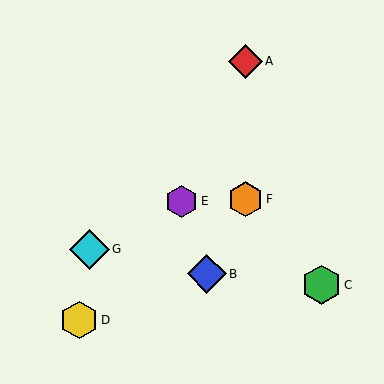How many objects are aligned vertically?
2 objects (A, F) are aligned vertically.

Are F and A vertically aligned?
Yes, both are at x≈245.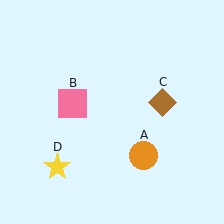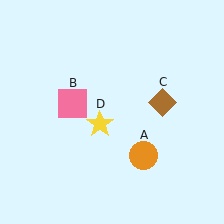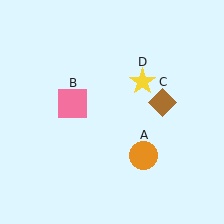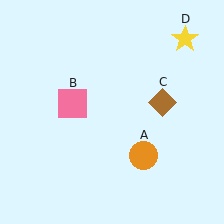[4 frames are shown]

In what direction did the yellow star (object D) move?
The yellow star (object D) moved up and to the right.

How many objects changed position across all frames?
1 object changed position: yellow star (object D).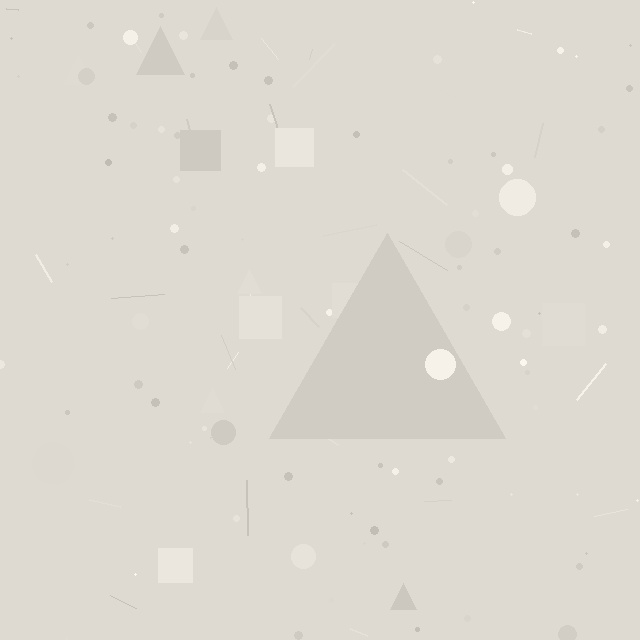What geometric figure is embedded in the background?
A triangle is embedded in the background.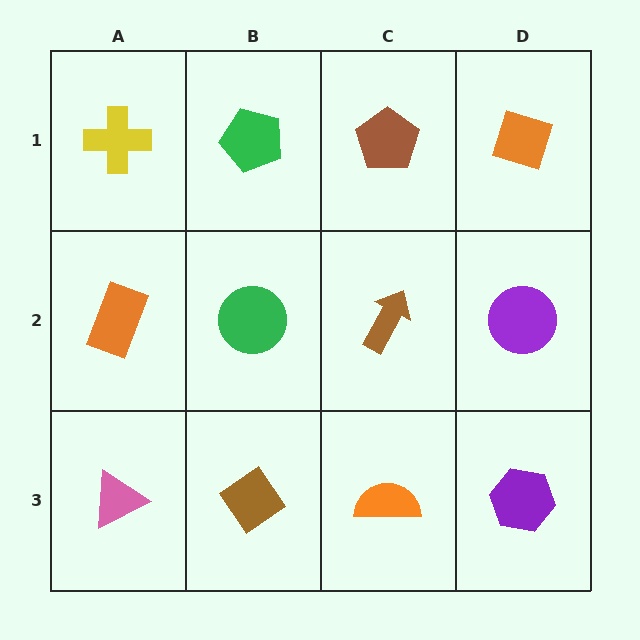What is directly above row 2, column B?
A green pentagon.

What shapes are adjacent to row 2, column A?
A yellow cross (row 1, column A), a pink triangle (row 3, column A), a green circle (row 2, column B).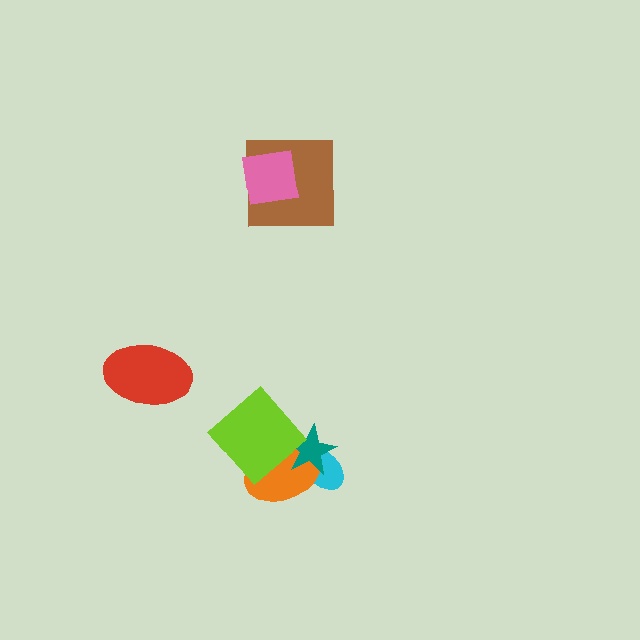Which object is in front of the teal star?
The lime diamond is in front of the teal star.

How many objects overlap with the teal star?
3 objects overlap with the teal star.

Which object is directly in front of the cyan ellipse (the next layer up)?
The orange ellipse is directly in front of the cyan ellipse.